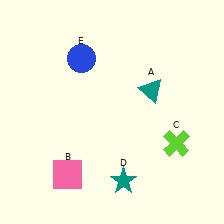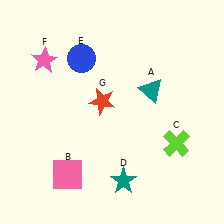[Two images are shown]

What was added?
A pink star (F), a red star (G) were added in Image 2.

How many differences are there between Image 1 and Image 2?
There are 2 differences between the two images.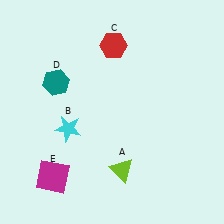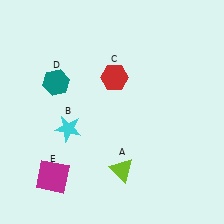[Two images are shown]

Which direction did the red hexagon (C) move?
The red hexagon (C) moved down.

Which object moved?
The red hexagon (C) moved down.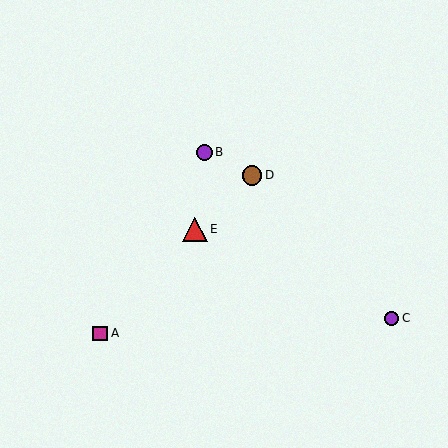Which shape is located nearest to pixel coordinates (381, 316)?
The purple circle (labeled C) at (392, 318) is nearest to that location.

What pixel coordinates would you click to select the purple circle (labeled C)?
Click at (392, 318) to select the purple circle C.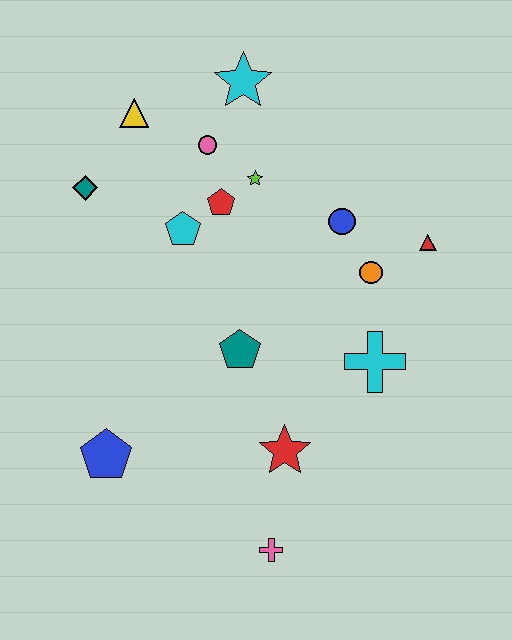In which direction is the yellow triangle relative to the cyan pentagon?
The yellow triangle is above the cyan pentagon.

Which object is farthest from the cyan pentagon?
The pink cross is farthest from the cyan pentagon.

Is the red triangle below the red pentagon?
Yes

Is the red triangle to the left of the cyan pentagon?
No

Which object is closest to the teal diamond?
The yellow triangle is closest to the teal diamond.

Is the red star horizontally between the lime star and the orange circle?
Yes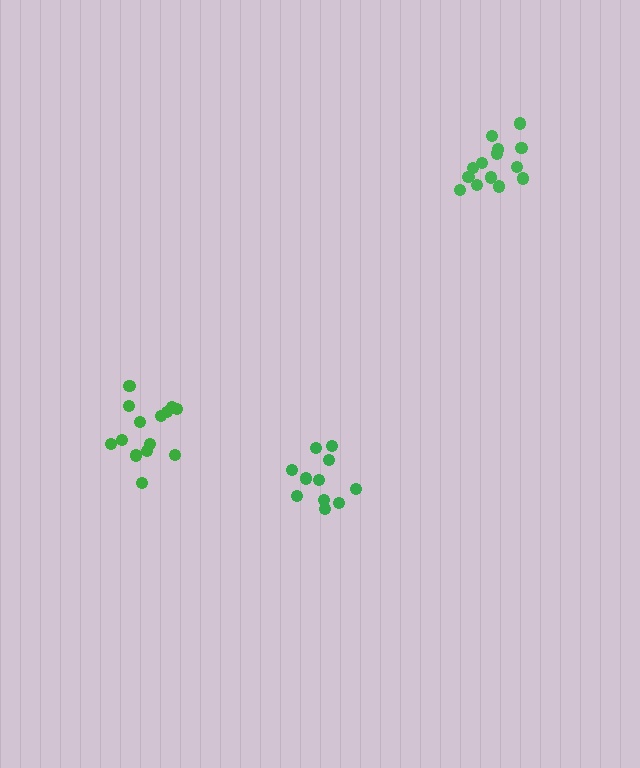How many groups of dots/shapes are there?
There are 3 groups.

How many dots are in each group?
Group 1: 14 dots, Group 2: 11 dots, Group 3: 14 dots (39 total).